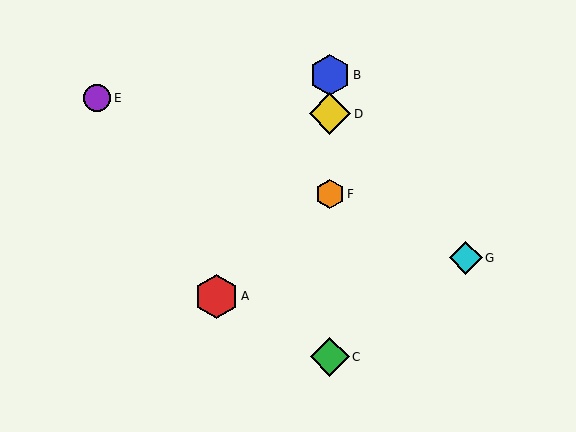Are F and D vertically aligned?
Yes, both are at x≈330.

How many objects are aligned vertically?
4 objects (B, C, D, F) are aligned vertically.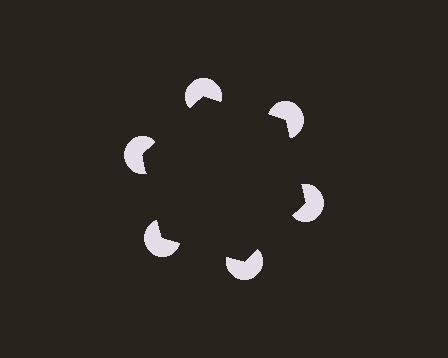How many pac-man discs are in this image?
There are 6 — one at each vertex of the illusory hexagon.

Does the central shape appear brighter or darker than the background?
It typically appears slightly darker than the background, even though no actual brightness change is drawn.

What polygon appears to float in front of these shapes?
An illusory hexagon — its edges are inferred from the aligned wedge cuts in the pac-man discs, not physically drawn.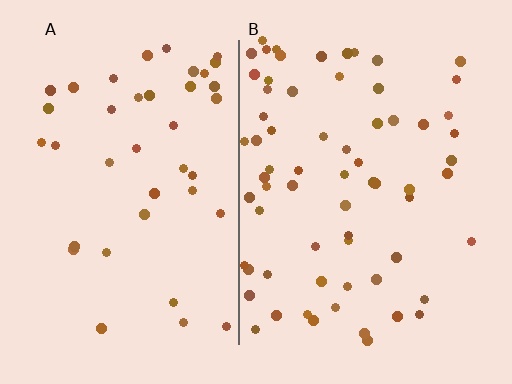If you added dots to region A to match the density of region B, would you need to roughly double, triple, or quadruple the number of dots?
Approximately double.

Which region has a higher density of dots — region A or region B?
B (the right).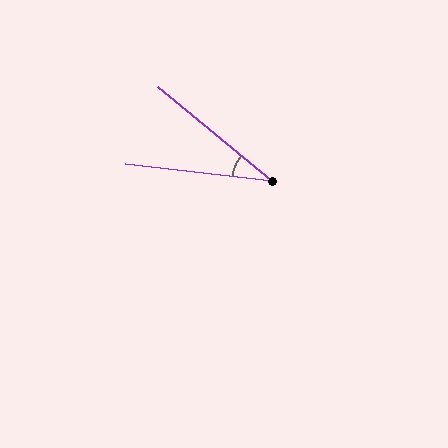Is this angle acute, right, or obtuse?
It is acute.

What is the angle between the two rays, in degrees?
Approximately 33 degrees.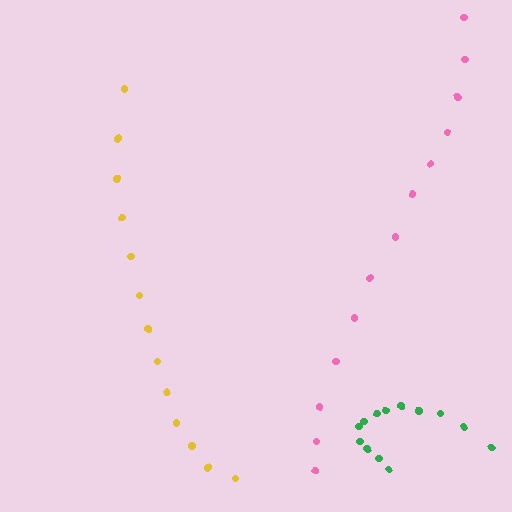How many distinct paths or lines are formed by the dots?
There are 3 distinct paths.